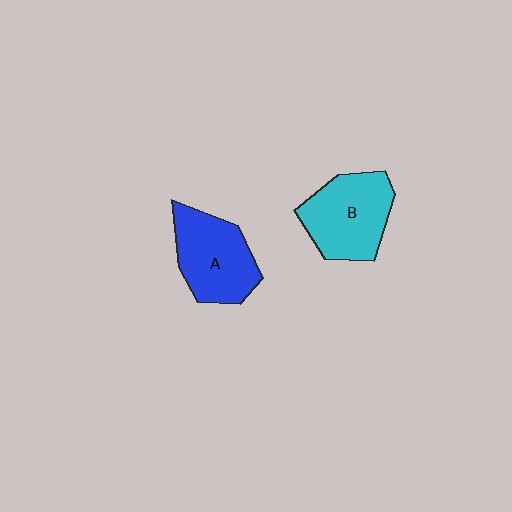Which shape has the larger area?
Shape B (cyan).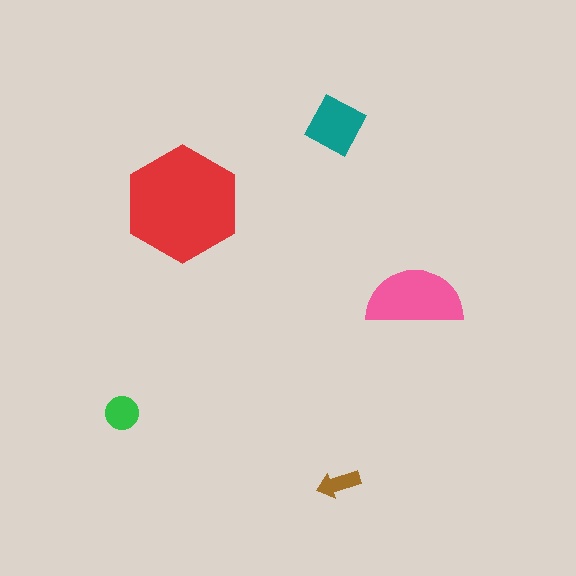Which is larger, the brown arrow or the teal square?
The teal square.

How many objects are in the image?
There are 5 objects in the image.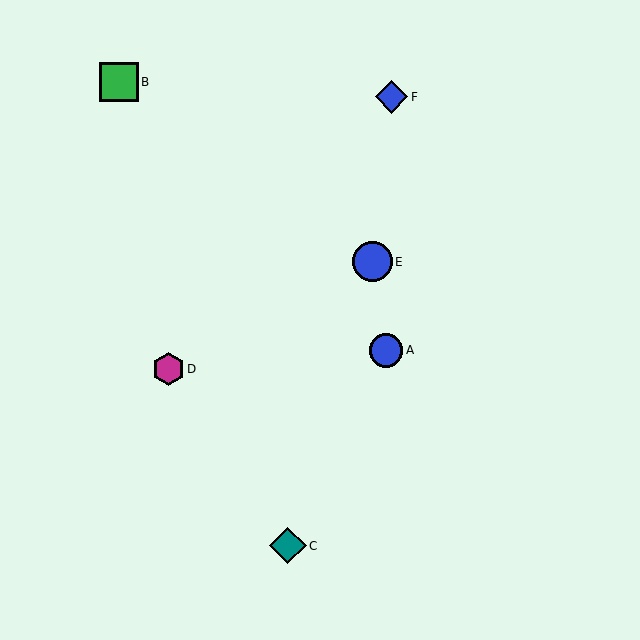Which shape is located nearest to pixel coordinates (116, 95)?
The green square (labeled B) at (119, 82) is nearest to that location.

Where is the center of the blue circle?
The center of the blue circle is at (386, 350).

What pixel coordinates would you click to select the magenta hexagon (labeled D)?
Click at (168, 369) to select the magenta hexagon D.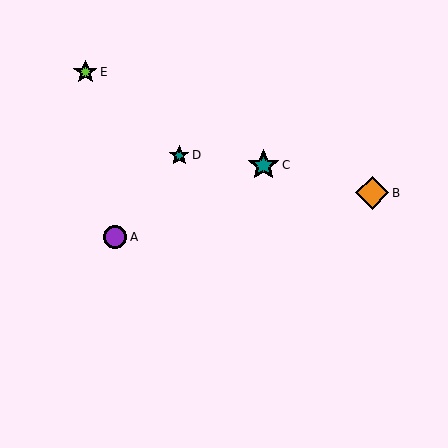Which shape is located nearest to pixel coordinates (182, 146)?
The teal star (labeled D) at (179, 155) is nearest to that location.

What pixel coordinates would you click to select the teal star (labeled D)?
Click at (179, 155) to select the teal star D.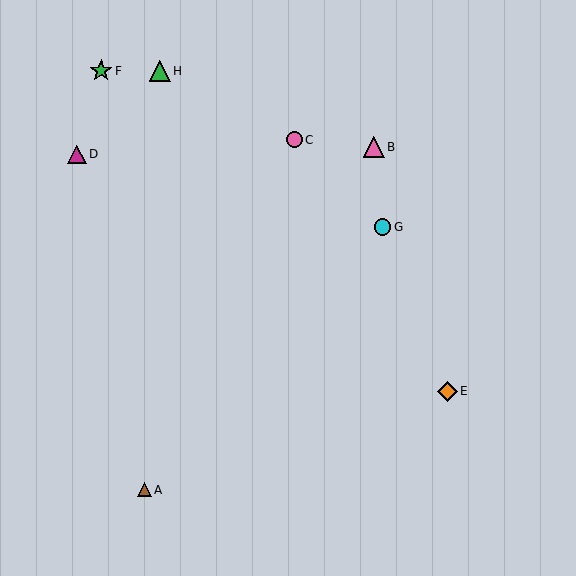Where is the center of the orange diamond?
The center of the orange diamond is at (447, 391).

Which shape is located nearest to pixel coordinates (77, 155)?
The magenta triangle (labeled D) at (77, 154) is nearest to that location.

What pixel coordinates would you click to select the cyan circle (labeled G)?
Click at (382, 227) to select the cyan circle G.